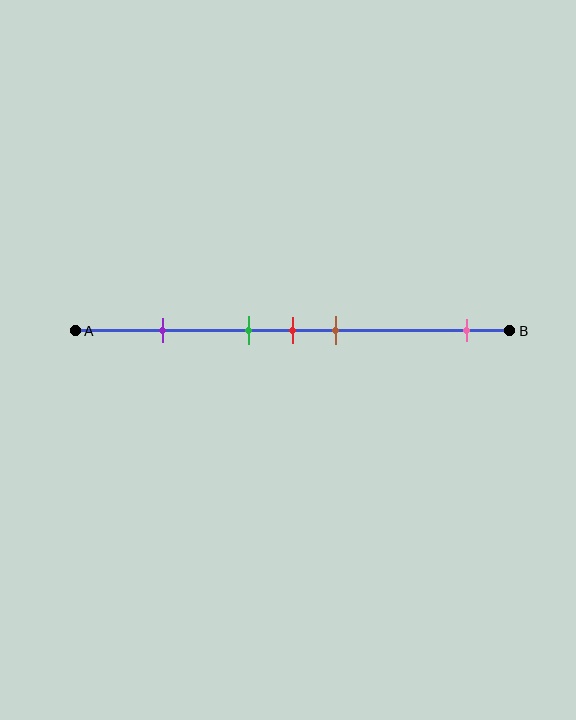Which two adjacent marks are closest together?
The green and red marks are the closest adjacent pair.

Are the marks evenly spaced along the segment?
No, the marks are not evenly spaced.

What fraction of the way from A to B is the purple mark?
The purple mark is approximately 20% (0.2) of the way from A to B.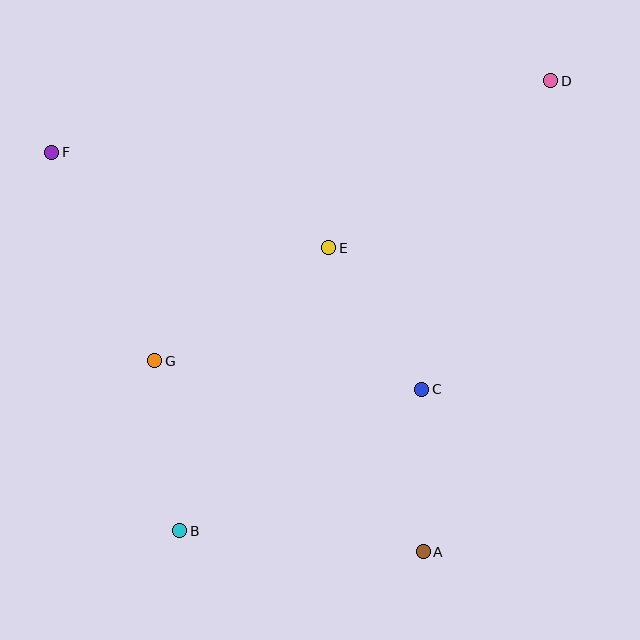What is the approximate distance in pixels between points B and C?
The distance between B and C is approximately 280 pixels.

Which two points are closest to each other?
Points A and C are closest to each other.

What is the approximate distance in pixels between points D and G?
The distance between D and G is approximately 485 pixels.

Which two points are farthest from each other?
Points B and D are farthest from each other.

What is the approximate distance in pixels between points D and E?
The distance between D and E is approximately 278 pixels.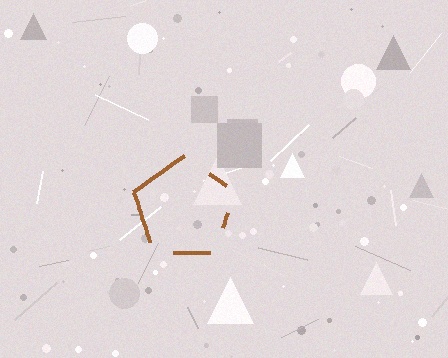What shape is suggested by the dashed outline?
The dashed outline suggests a pentagon.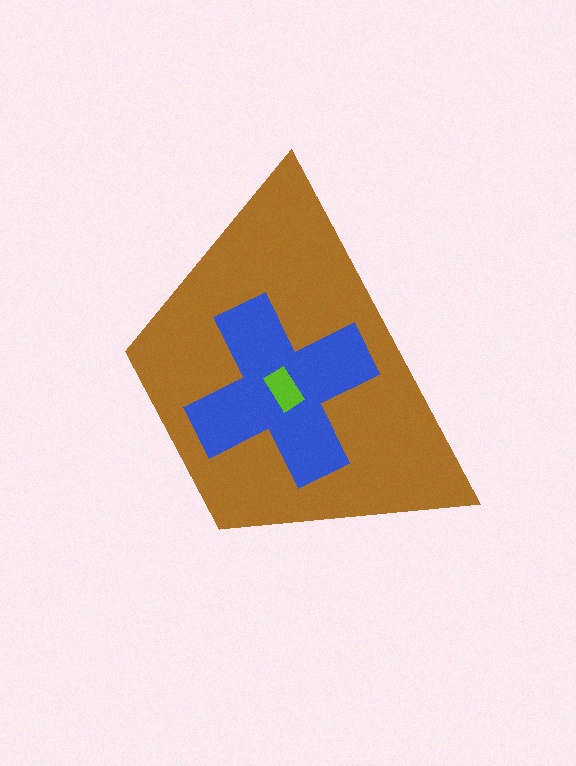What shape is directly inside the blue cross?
The lime rectangle.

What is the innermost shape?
The lime rectangle.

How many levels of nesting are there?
3.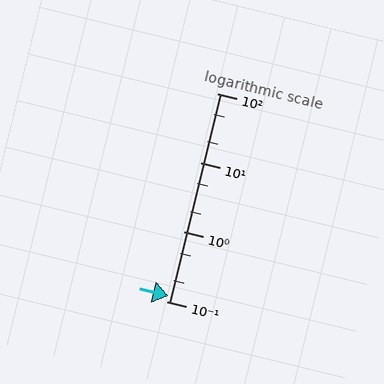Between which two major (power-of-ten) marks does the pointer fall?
The pointer is between 0.1 and 1.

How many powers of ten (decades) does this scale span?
The scale spans 3 decades, from 0.1 to 100.